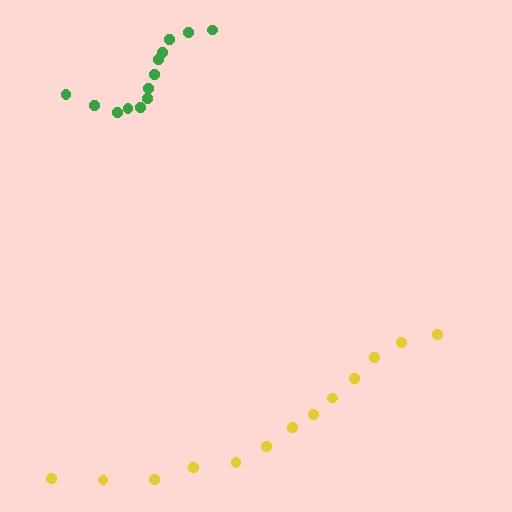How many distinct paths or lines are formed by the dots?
There are 2 distinct paths.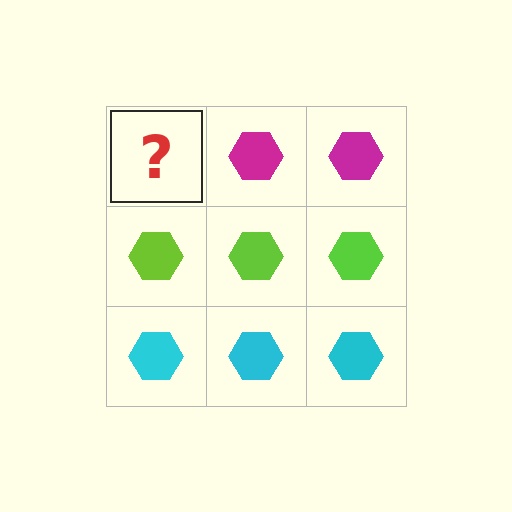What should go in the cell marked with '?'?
The missing cell should contain a magenta hexagon.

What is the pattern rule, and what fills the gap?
The rule is that each row has a consistent color. The gap should be filled with a magenta hexagon.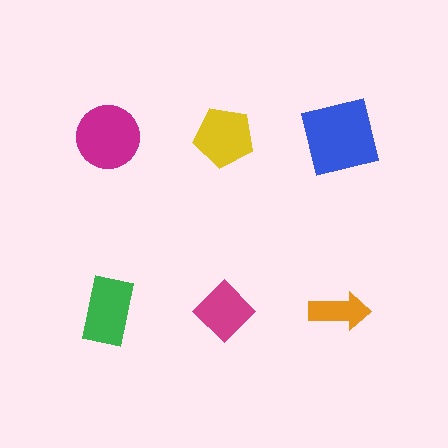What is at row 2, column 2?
A magenta diamond.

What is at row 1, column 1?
A magenta circle.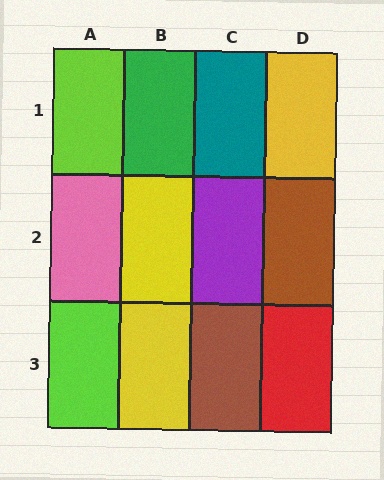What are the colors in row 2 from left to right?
Pink, yellow, purple, brown.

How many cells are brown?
2 cells are brown.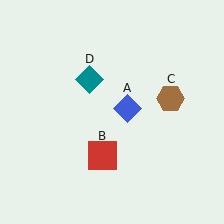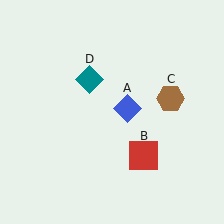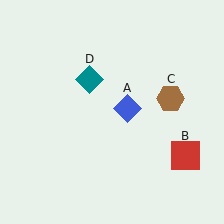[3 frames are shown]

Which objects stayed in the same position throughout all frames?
Blue diamond (object A) and brown hexagon (object C) and teal diamond (object D) remained stationary.